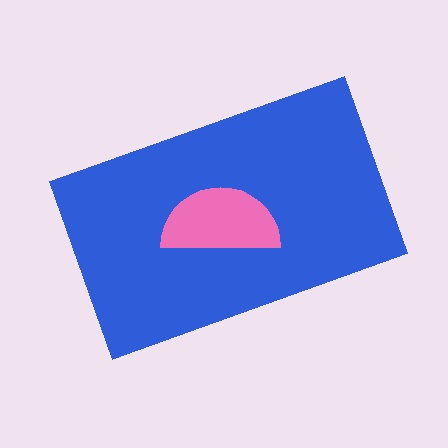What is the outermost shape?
The blue rectangle.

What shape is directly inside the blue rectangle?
The pink semicircle.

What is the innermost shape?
The pink semicircle.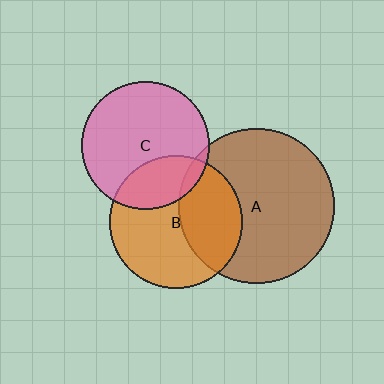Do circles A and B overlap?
Yes.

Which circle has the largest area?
Circle A (brown).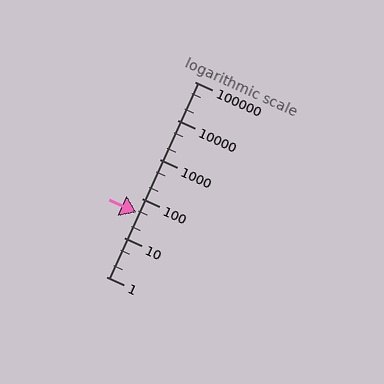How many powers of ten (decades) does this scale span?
The scale spans 5 decades, from 1 to 100000.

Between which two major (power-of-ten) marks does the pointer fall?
The pointer is between 10 and 100.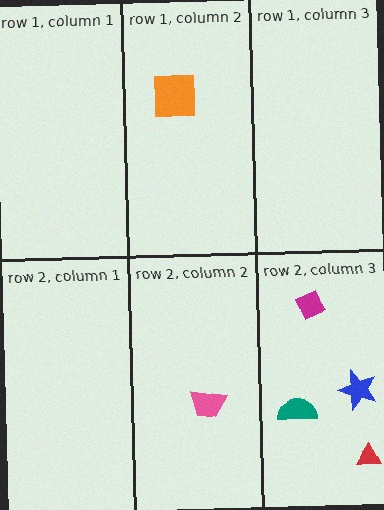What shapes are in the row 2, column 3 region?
The red triangle, the magenta diamond, the teal semicircle, the blue star.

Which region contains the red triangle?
The row 2, column 3 region.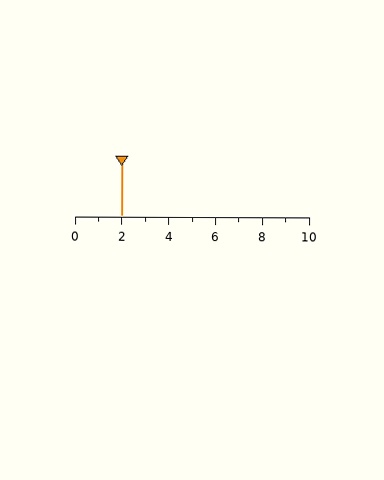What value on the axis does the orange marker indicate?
The marker indicates approximately 2.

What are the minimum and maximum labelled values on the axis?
The axis runs from 0 to 10.